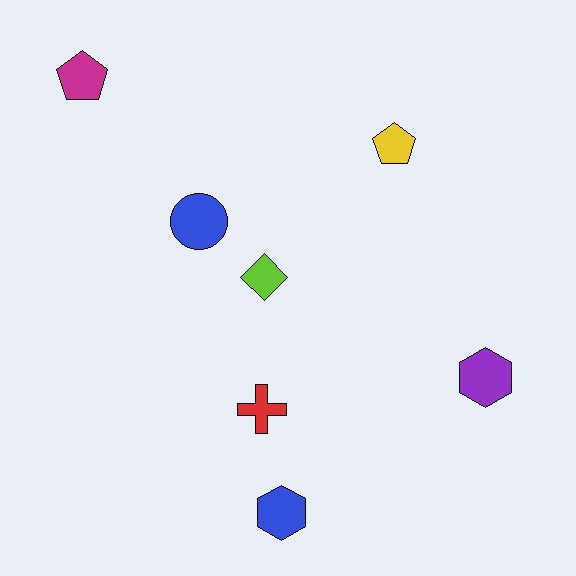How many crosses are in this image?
There is 1 cross.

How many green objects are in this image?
There are no green objects.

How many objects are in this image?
There are 7 objects.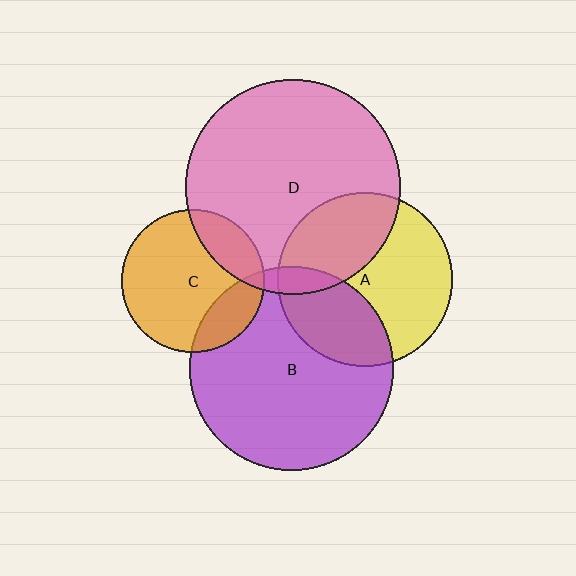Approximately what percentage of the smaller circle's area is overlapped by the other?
Approximately 20%.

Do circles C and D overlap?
Yes.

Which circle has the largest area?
Circle D (pink).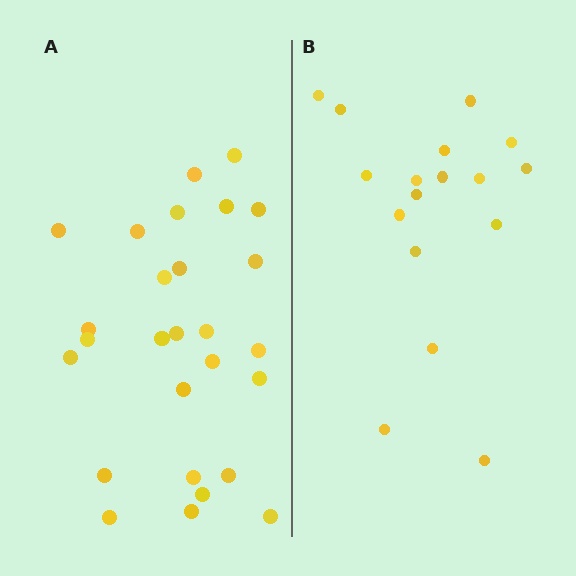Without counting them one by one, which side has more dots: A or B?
Region A (the left region) has more dots.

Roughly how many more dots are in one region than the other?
Region A has roughly 10 or so more dots than region B.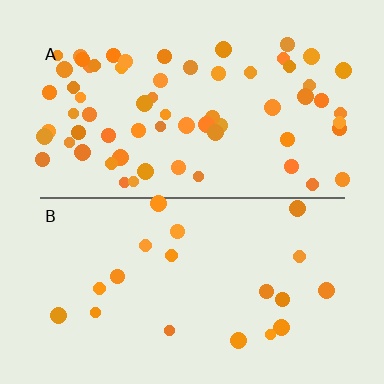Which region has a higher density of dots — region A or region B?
A (the top).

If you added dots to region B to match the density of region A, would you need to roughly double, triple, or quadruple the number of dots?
Approximately triple.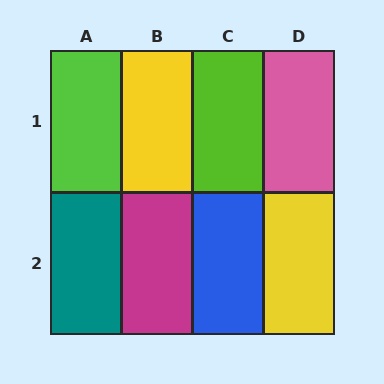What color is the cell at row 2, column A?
Teal.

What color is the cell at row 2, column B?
Magenta.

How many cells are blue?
1 cell is blue.